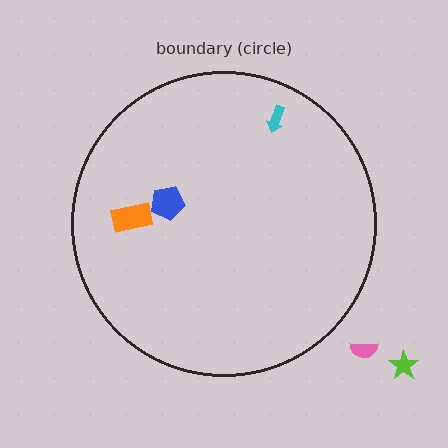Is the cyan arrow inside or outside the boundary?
Inside.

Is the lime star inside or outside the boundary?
Outside.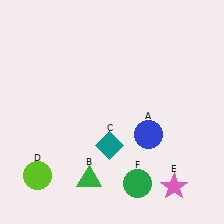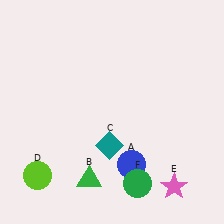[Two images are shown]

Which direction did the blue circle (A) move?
The blue circle (A) moved down.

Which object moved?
The blue circle (A) moved down.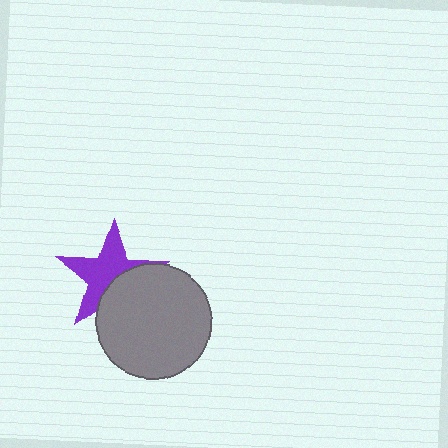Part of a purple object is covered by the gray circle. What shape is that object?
It is a star.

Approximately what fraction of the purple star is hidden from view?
Roughly 39% of the purple star is hidden behind the gray circle.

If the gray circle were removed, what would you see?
You would see the complete purple star.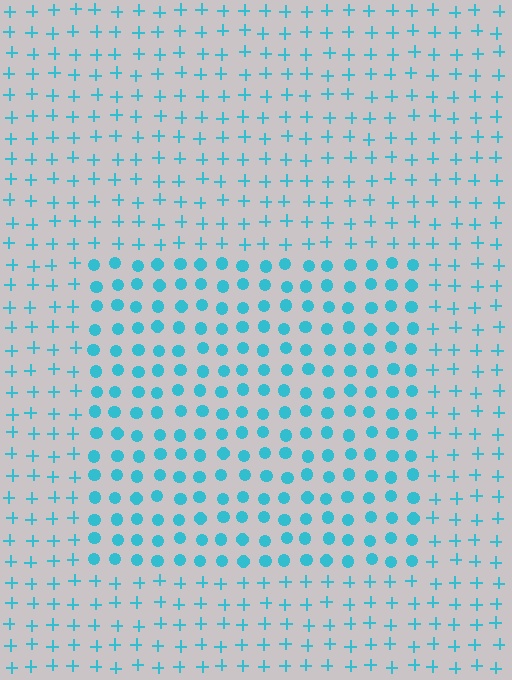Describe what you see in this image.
The image is filled with small cyan elements arranged in a uniform grid. A rectangle-shaped region contains circles, while the surrounding area contains plus signs. The boundary is defined purely by the change in element shape.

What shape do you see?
I see a rectangle.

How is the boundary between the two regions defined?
The boundary is defined by a change in element shape: circles inside vs. plus signs outside. All elements share the same color and spacing.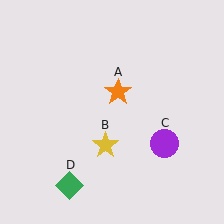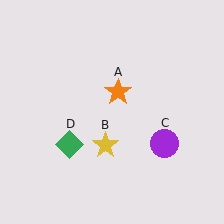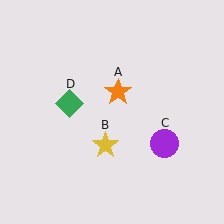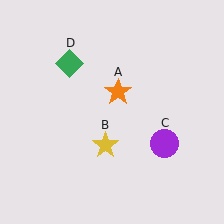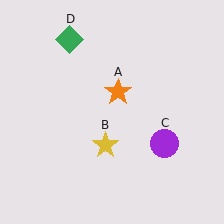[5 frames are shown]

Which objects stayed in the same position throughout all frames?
Orange star (object A) and yellow star (object B) and purple circle (object C) remained stationary.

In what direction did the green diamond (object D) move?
The green diamond (object D) moved up.